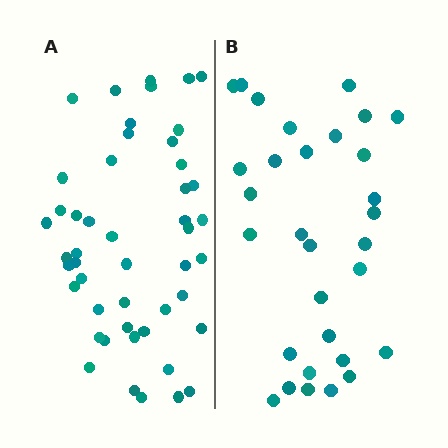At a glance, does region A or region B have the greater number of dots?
Region A (the left region) has more dots.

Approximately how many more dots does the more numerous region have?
Region A has approximately 15 more dots than region B.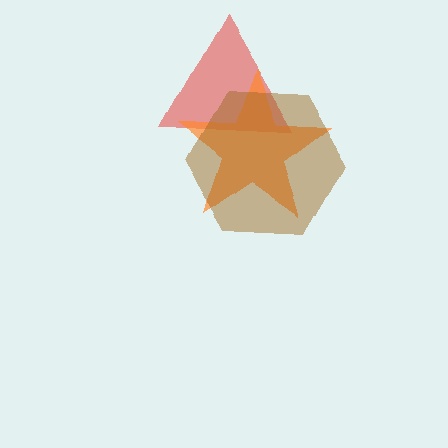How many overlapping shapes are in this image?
There are 3 overlapping shapes in the image.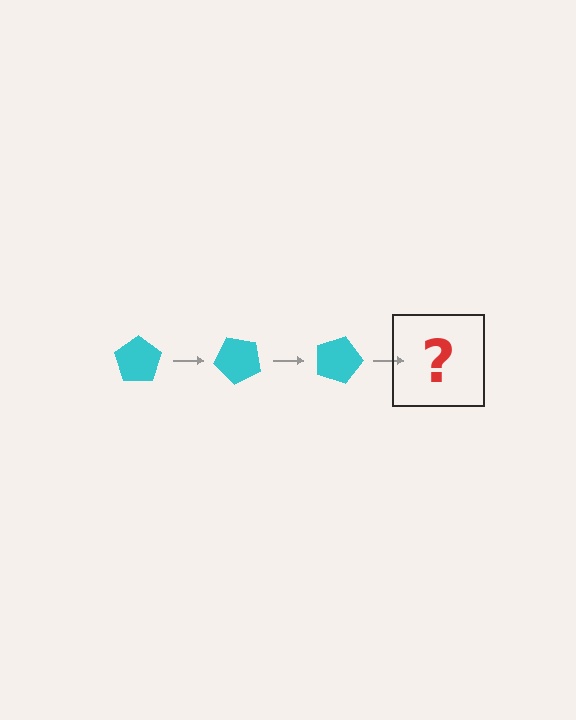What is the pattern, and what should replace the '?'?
The pattern is that the pentagon rotates 45 degrees each step. The '?' should be a cyan pentagon rotated 135 degrees.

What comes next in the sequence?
The next element should be a cyan pentagon rotated 135 degrees.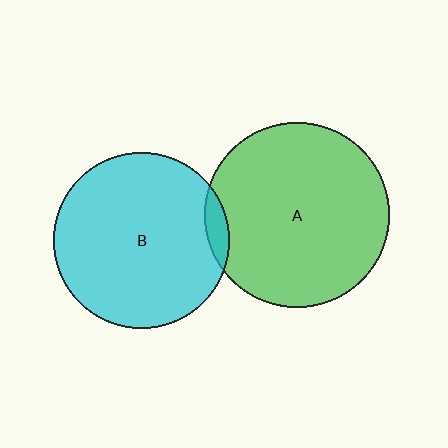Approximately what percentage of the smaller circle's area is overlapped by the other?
Approximately 5%.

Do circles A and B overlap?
Yes.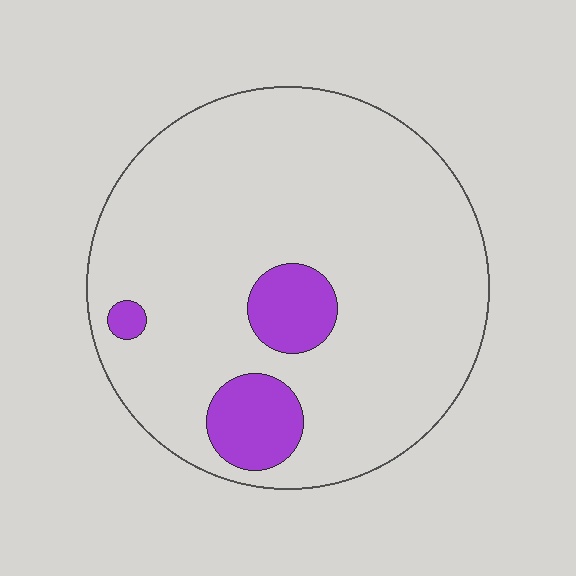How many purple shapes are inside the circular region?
3.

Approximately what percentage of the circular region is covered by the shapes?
Approximately 10%.